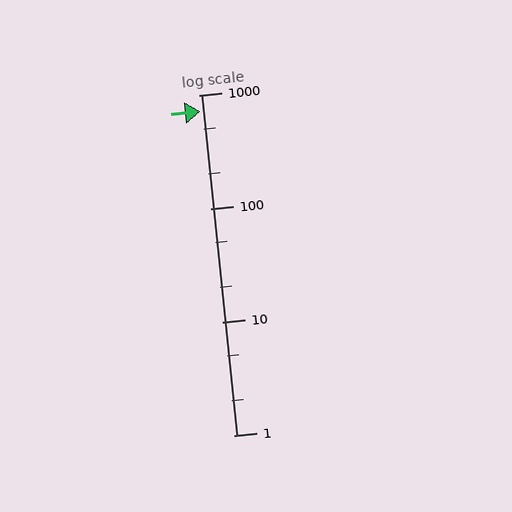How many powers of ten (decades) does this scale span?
The scale spans 3 decades, from 1 to 1000.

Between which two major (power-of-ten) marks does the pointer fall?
The pointer is between 100 and 1000.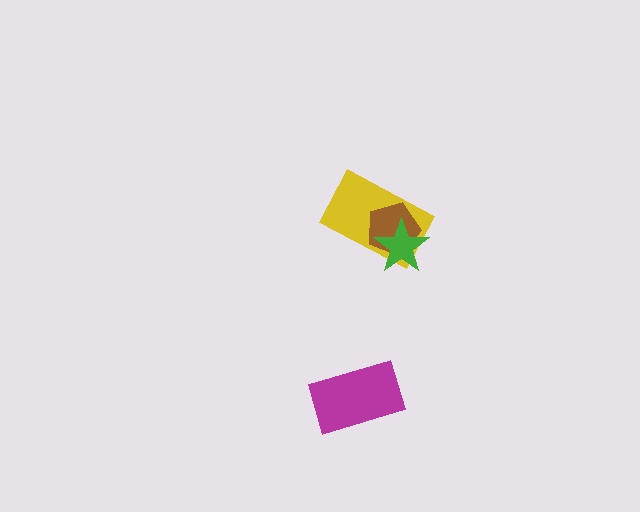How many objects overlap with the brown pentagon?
2 objects overlap with the brown pentagon.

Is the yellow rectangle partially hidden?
Yes, it is partially covered by another shape.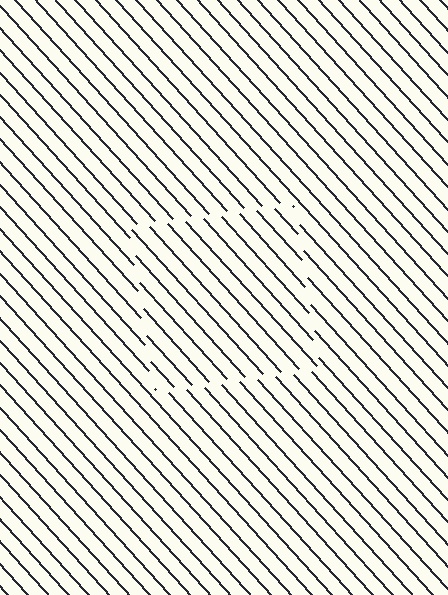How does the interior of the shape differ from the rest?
The interior of the shape contains the same grating, shifted by half a period — the contour is defined by the phase discontinuity where line-ends from the inner and outer gratings abut.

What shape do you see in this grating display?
An illusory square. The interior of the shape contains the same grating, shifted by half a period — the contour is defined by the phase discontinuity where line-ends from the inner and outer gratings abut.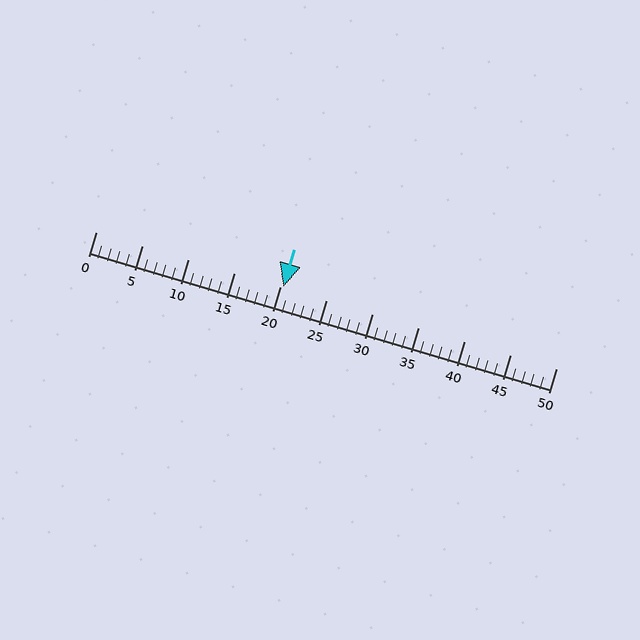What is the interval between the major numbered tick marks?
The major tick marks are spaced 5 units apart.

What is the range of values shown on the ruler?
The ruler shows values from 0 to 50.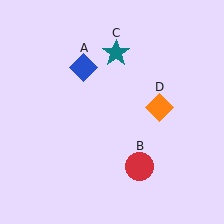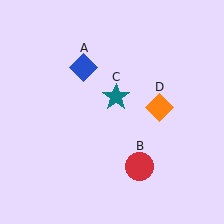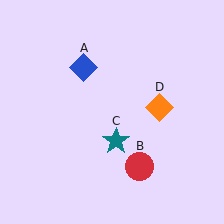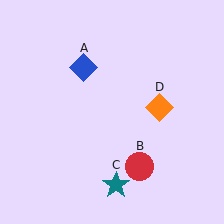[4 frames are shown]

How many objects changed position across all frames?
1 object changed position: teal star (object C).